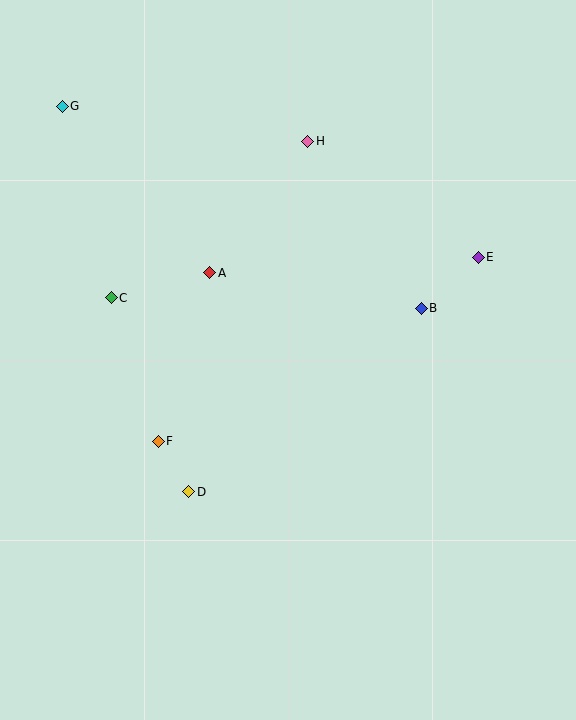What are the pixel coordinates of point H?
Point H is at (308, 141).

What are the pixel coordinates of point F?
Point F is at (158, 441).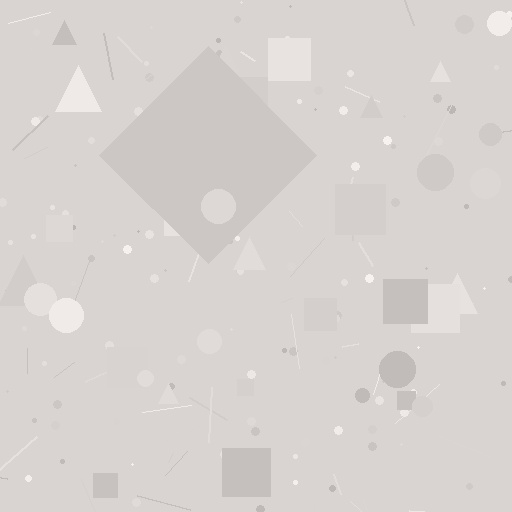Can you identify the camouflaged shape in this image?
The camouflaged shape is a diamond.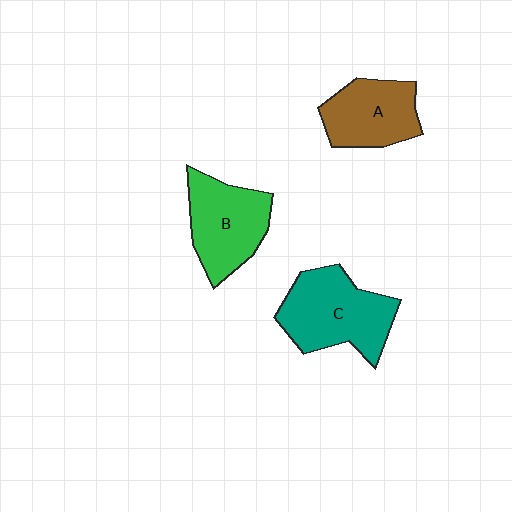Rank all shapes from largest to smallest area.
From largest to smallest: C (teal), B (green), A (brown).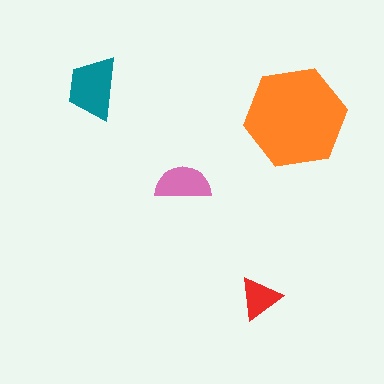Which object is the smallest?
The red triangle.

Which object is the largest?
The orange hexagon.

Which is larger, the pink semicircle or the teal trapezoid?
The teal trapezoid.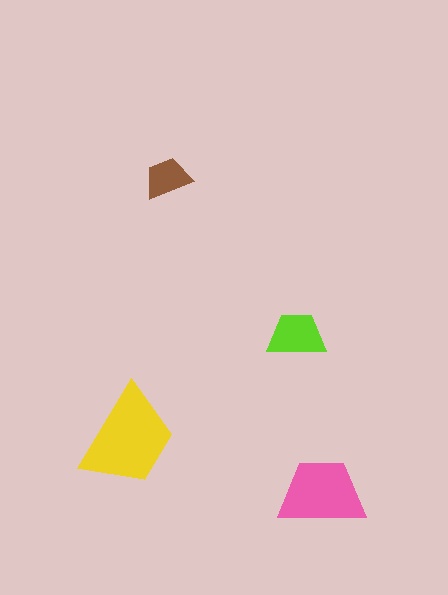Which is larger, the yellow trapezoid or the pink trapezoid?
The yellow one.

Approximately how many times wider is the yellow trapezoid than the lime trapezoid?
About 2 times wider.